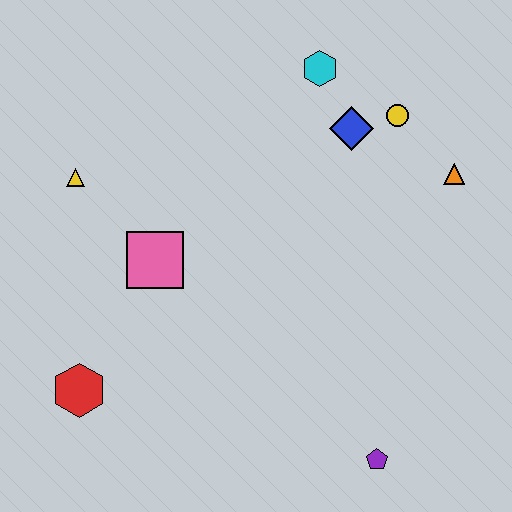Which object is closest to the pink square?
The yellow triangle is closest to the pink square.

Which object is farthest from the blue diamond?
The red hexagon is farthest from the blue diamond.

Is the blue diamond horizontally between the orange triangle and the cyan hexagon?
Yes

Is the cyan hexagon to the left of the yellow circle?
Yes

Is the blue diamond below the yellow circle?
Yes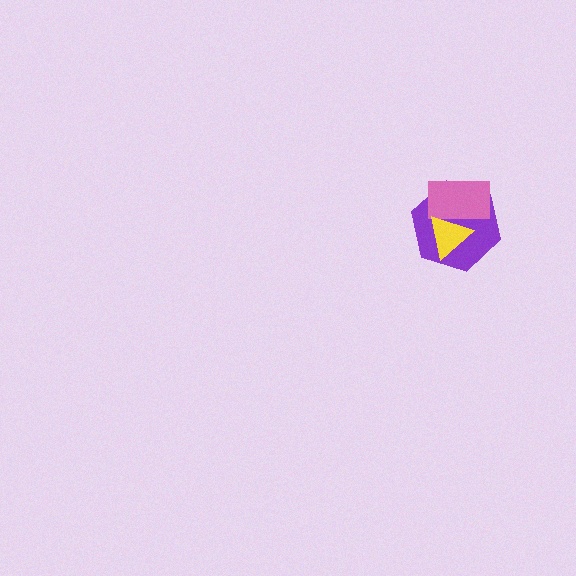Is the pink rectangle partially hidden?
Yes, it is partially covered by another shape.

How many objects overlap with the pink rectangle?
2 objects overlap with the pink rectangle.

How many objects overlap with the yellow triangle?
2 objects overlap with the yellow triangle.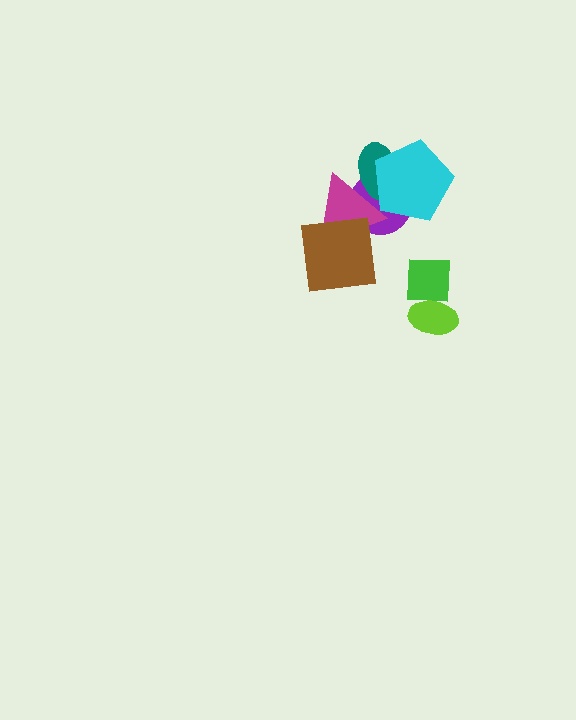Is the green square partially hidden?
Yes, it is partially covered by another shape.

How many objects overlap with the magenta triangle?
4 objects overlap with the magenta triangle.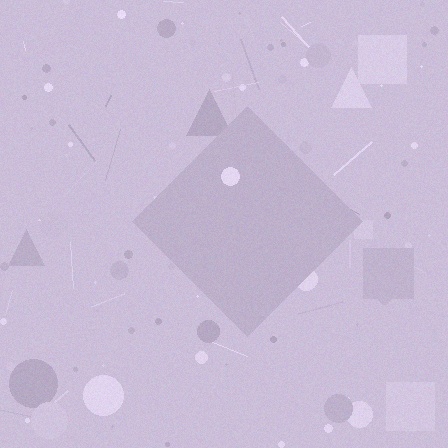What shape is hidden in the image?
A diamond is hidden in the image.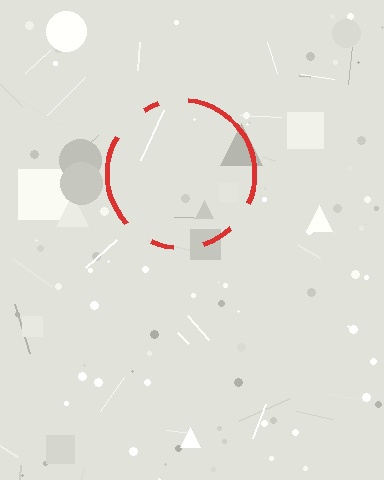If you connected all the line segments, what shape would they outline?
They would outline a circle.